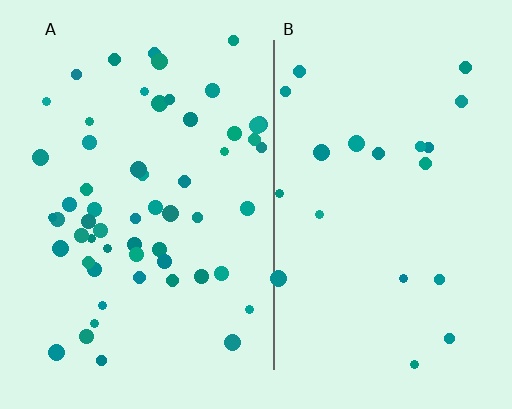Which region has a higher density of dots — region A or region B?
A (the left).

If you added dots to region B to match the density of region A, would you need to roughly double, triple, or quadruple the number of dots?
Approximately triple.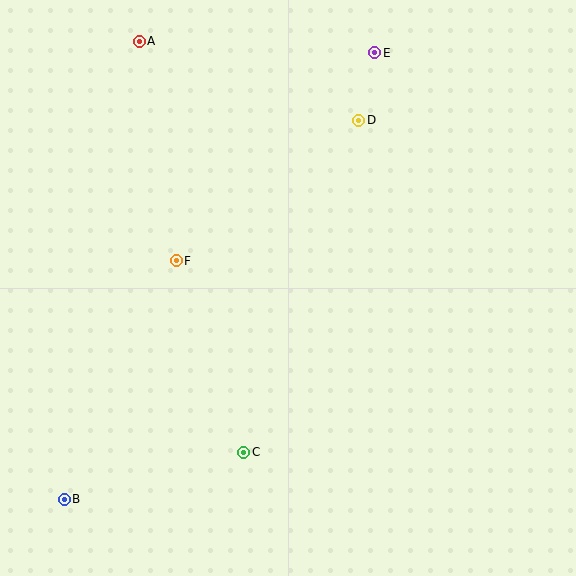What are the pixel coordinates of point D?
Point D is at (359, 120).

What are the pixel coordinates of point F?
Point F is at (176, 261).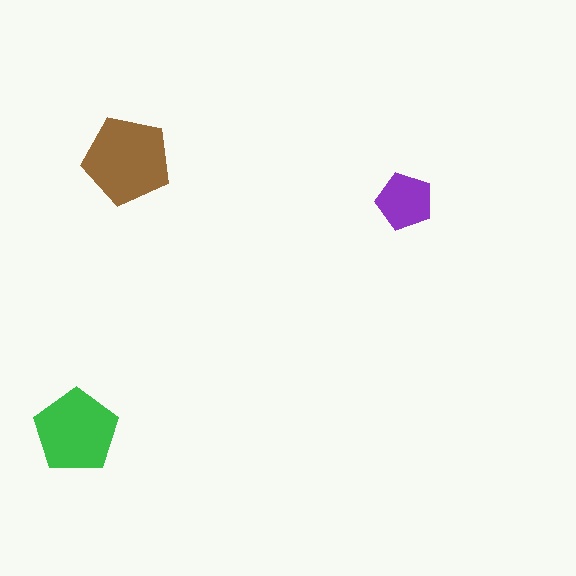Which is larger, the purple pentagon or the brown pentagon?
The brown one.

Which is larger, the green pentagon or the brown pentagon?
The brown one.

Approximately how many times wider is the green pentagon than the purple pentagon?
About 1.5 times wider.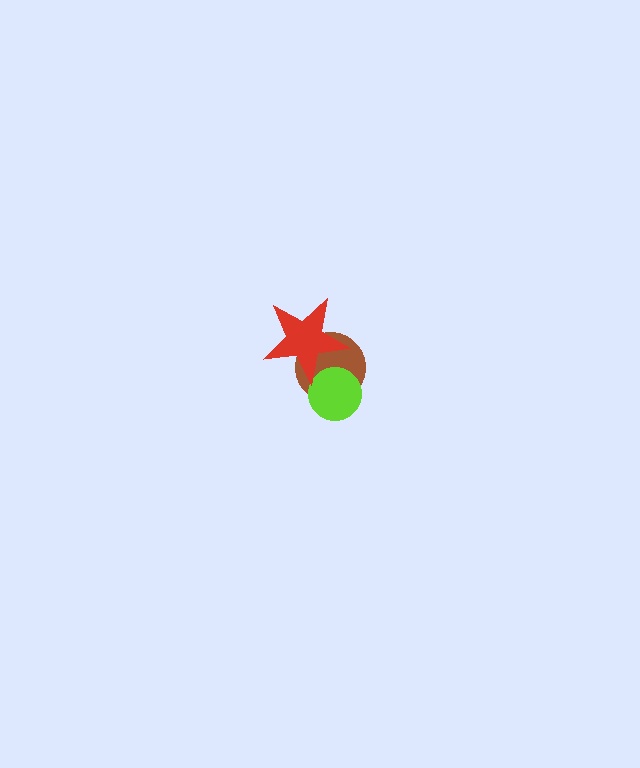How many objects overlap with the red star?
2 objects overlap with the red star.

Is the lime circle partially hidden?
Yes, it is partially covered by another shape.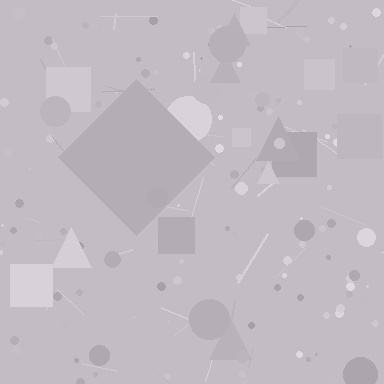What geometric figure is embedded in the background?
A diamond is embedded in the background.